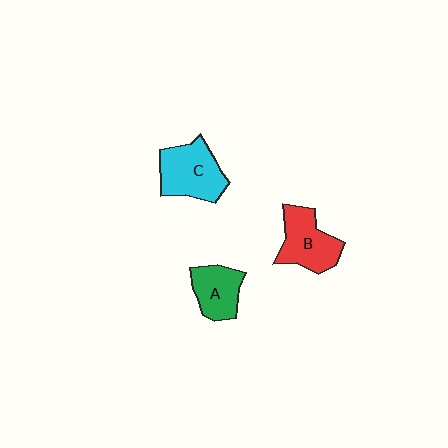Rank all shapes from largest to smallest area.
From largest to smallest: C (cyan), B (red), A (green).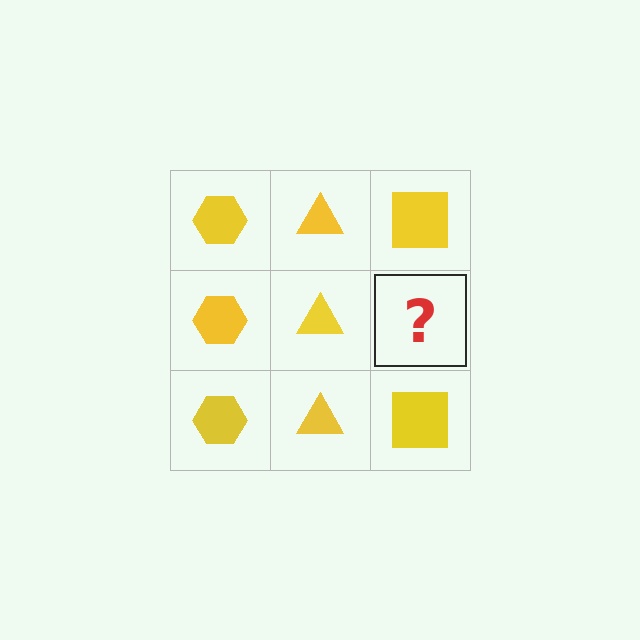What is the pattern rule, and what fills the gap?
The rule is that each column has a consistent shape. The gap should be filled with a yellow square.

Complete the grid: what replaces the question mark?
The question mark should be replaced with a yellow square.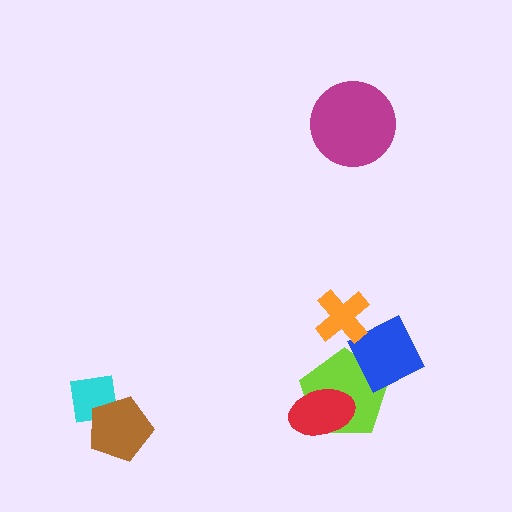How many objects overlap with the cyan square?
1 object overlaps with the cyan square.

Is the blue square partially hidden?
No, no other shape covers it.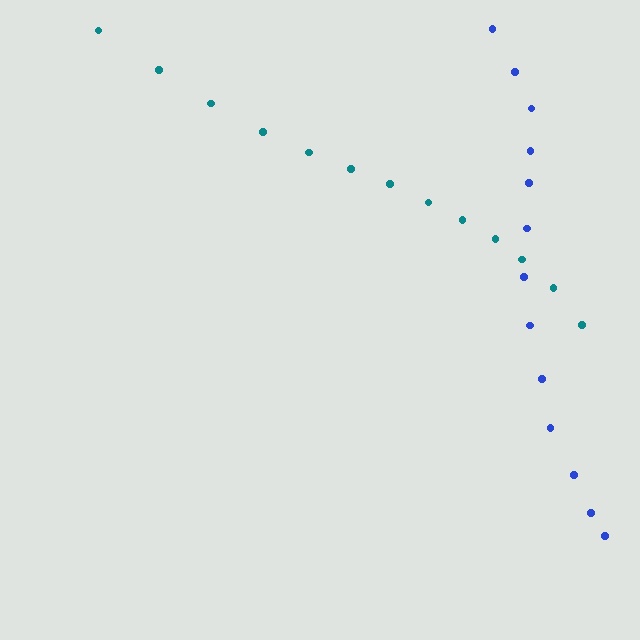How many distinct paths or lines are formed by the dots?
There are 2 distinct paths.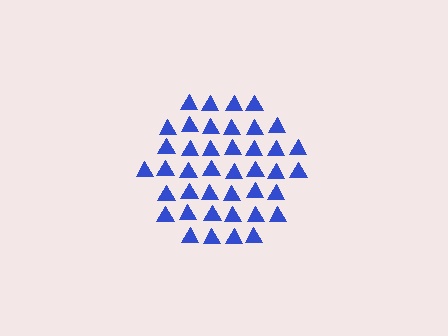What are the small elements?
The small elements are triangles.